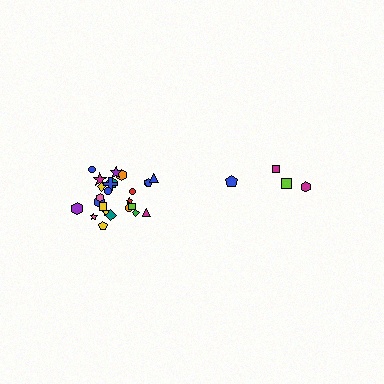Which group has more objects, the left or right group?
The left group.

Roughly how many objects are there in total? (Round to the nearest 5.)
Roughly 30 objects in total.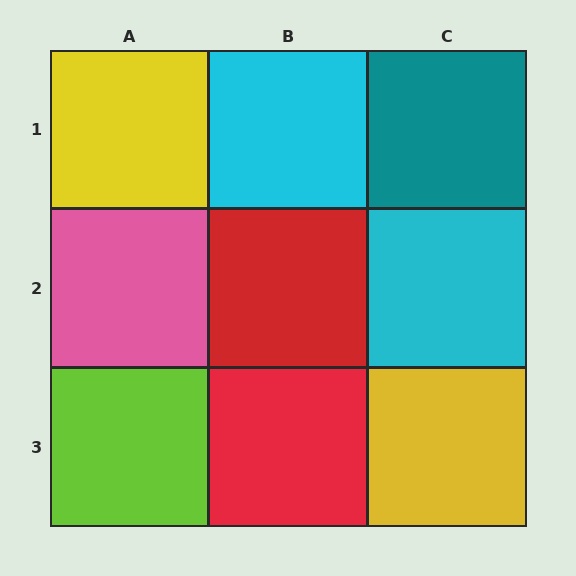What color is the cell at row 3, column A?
Lime.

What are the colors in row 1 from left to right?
Yellow, cyan, teal.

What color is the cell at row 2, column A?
Pink.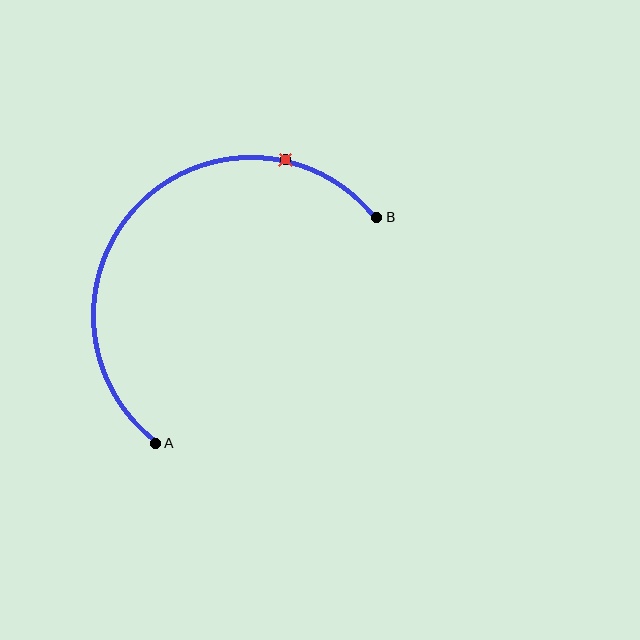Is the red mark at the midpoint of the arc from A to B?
No. The red mark lies on the arc but is closer to endpoint B. The arc midpoint would be at the point on the curve equidistant along the arc from both A and B.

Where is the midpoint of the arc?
The arc midpoint is the point on the curve farthest from the straight line joining A and B. It sits above and to the left of that line.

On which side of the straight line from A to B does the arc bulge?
The arc bulges above and to the left of the straight line connecting A and B.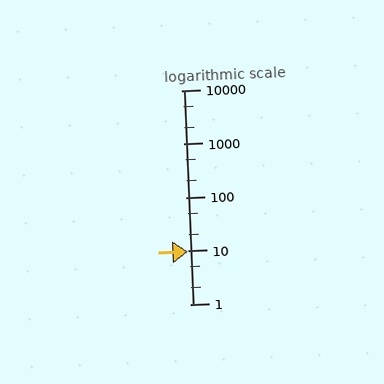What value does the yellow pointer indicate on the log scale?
The pointer indicates approximately 9.7.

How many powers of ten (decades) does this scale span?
The scale spans 4 decades, from 1 to 10000.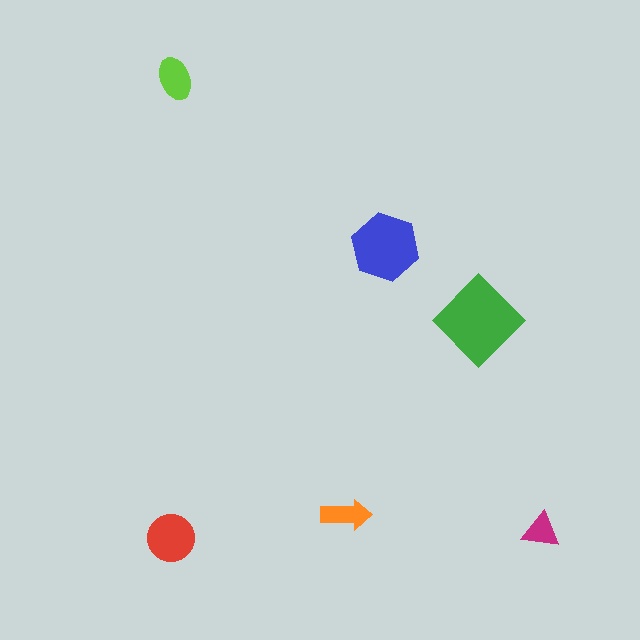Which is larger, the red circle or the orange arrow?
The red circle.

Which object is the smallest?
The magenta triangle.